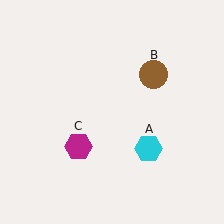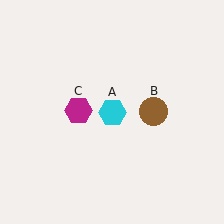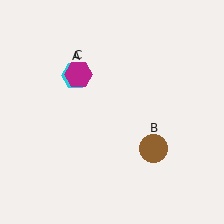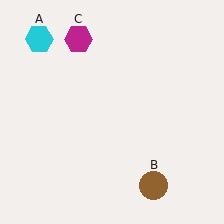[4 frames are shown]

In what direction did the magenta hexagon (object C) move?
The magenta hexagon (object C) moved up.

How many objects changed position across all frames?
3 objects changed position: cyan hexagon (object A), brown circle (object B), magenta hexagon (object C).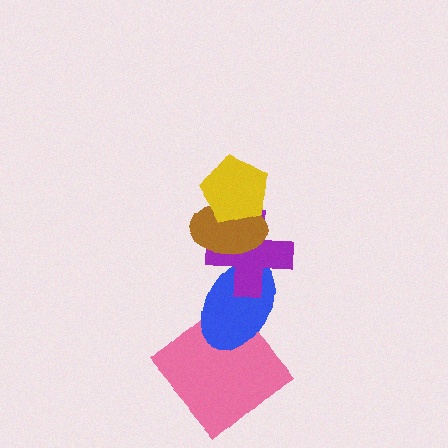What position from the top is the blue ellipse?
The blue ellipse is 4th from the top.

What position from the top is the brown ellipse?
The brown ellipse is 2nd from the top.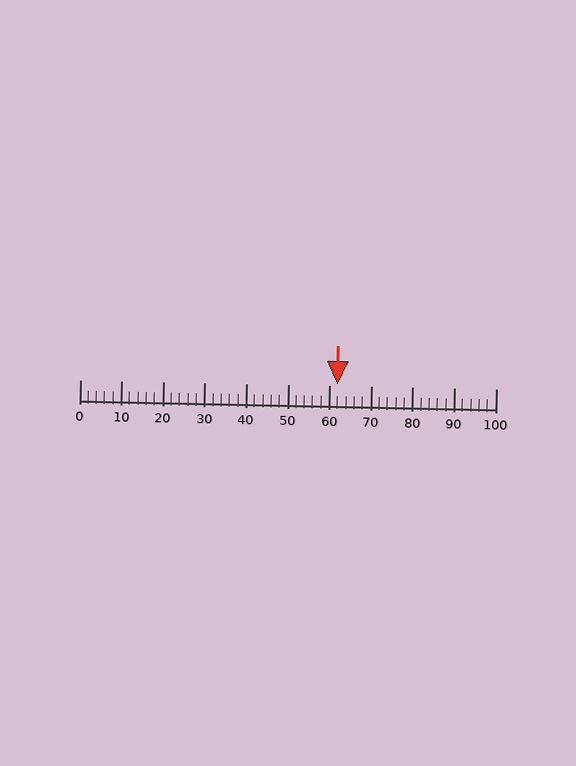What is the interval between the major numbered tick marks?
The major tick marks are spaced 10 units apart.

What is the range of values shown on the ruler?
The ruler shows values from 0 to 100.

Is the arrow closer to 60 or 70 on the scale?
The arrow is closer to 60.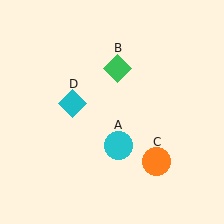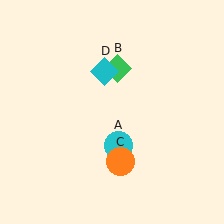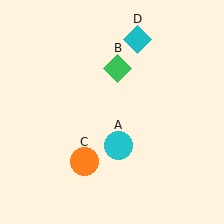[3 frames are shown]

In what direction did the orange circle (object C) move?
The orange circle (object C) moved left.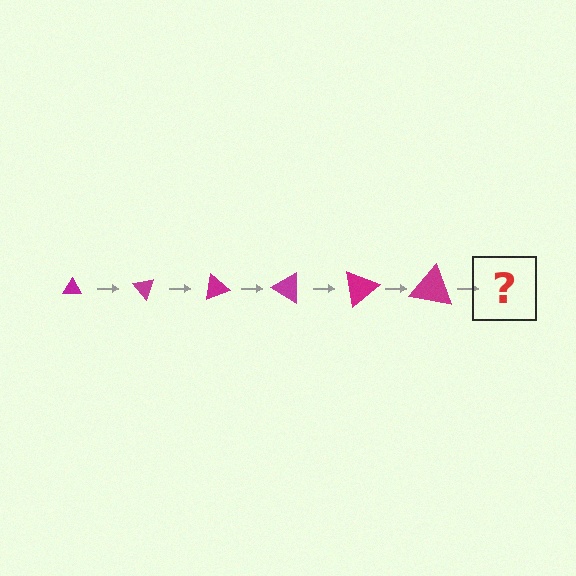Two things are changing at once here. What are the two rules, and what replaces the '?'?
The two rules are that the triangle grows larger each step and it rotates 50 degrees each step. The '?' should be a triangle, larger than the previous one and rotated 300 degrees from the start.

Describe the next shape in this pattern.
It should be a triangle, larger than the previous one and rotated 300 degrees from the start.